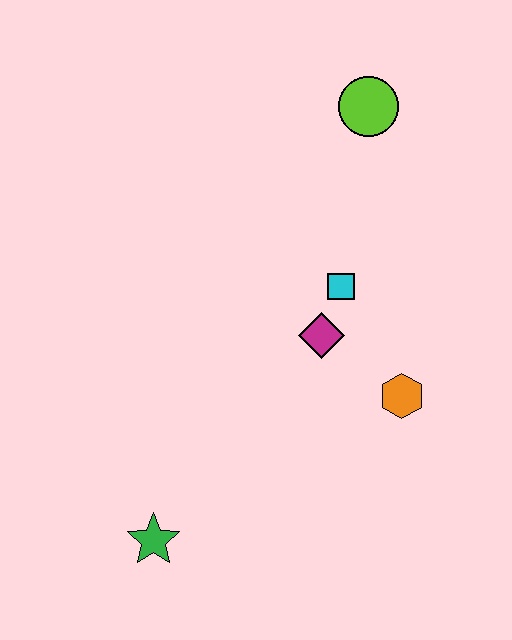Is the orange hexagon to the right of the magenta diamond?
Yes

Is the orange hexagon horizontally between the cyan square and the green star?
No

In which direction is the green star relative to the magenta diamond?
The green star is below the magenta diamond.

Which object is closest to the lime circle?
The cyan square is closest to the lime circle.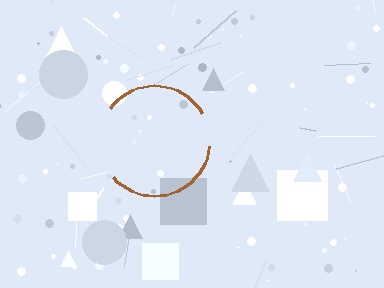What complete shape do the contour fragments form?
The contour fragments form a circle.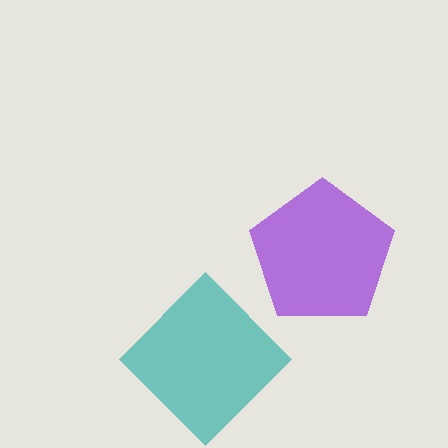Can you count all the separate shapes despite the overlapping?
Yes, there are 2 separate shapes.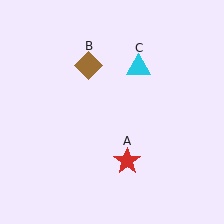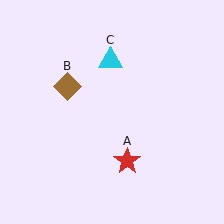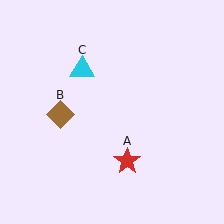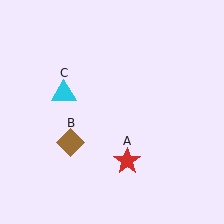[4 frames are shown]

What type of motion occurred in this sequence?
The brown diamond (object B), cyan triangle (object C) rotated counterclockwise around the center of the scene.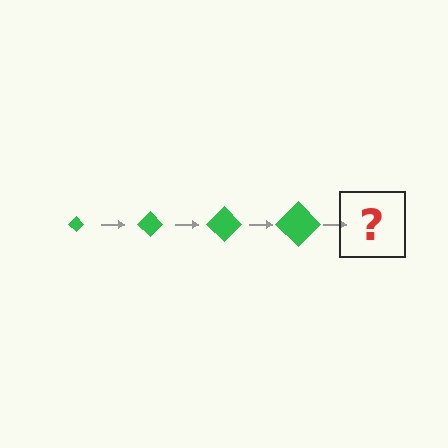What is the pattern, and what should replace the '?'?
The pattern is that the diamond gets progressively larger each step. The '?' should be a green diamond, larger than the previous one.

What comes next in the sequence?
The next element should be a green diamond, larger than the previous one.